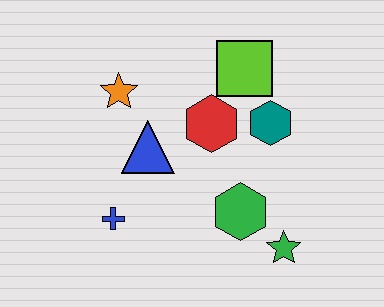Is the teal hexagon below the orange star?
Yes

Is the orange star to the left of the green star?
Yes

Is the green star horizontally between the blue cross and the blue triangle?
No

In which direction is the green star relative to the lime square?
The green star is below the lime square.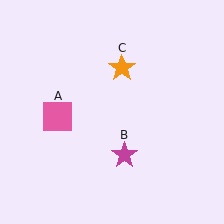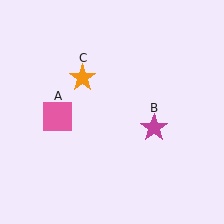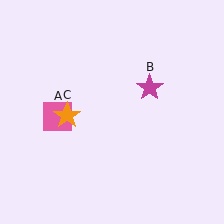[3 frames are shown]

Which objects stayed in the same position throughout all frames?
Pink square (object A) remained stationary.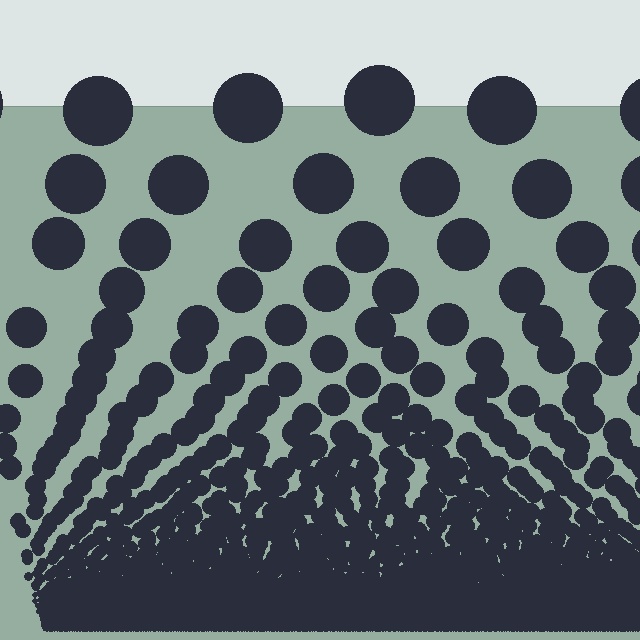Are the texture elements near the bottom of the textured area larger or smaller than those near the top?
Smaller. The gradient is inverted — elements near the bottom are smaller and denser.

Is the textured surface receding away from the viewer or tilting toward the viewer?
The surface appears to tilt toward the viewer. Texture elements get larger and sparser toward the top.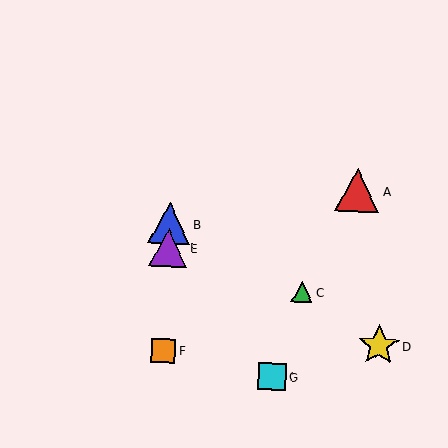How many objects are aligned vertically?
3 objects (B, E, F) are aligned vertically.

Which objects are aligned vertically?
Objects B, E, F are aligned vertically.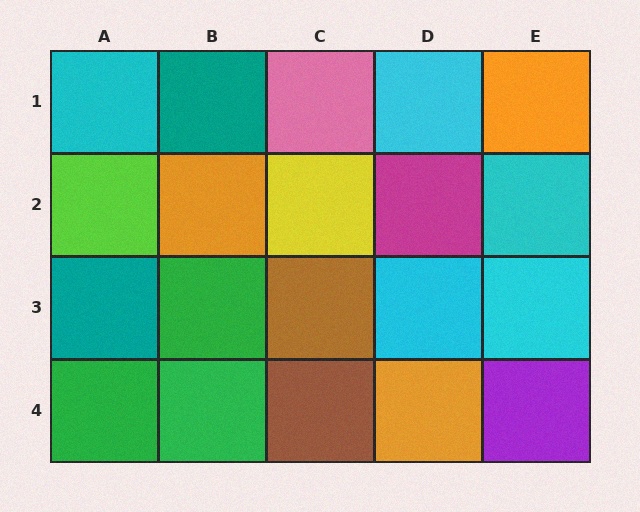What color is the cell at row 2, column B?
Orange.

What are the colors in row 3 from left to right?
Teal, green, brown, cyan, cyan.